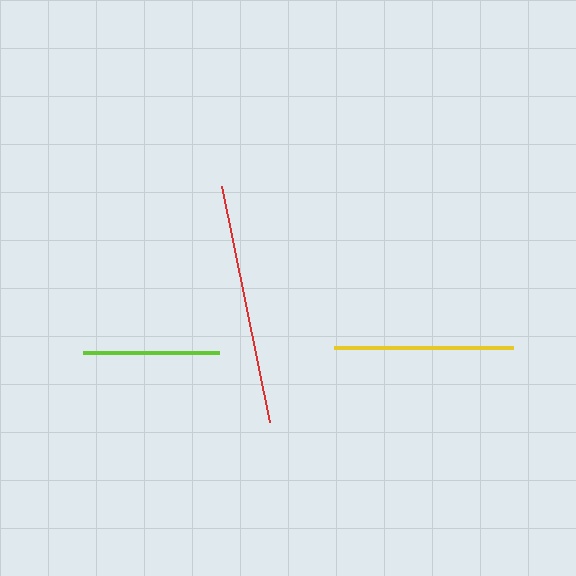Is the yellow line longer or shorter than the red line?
The red line is longer than the yellow line.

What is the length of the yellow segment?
The yellow segment is approximately 179 pixels long.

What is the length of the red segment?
The red segment is approximately 242 pixels long.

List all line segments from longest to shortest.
From longest to shortest: red, yellow, lime.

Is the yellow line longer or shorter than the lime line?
The yellow line is longer than the lime line.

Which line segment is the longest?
The red line is the longest at approximately 242 pixels.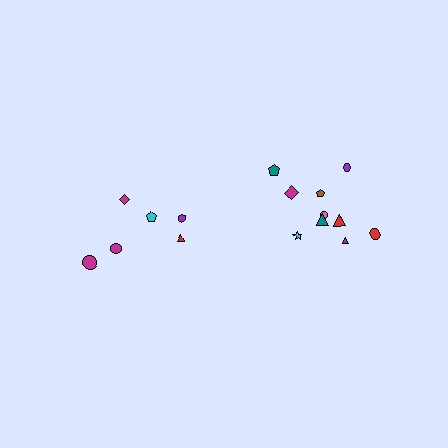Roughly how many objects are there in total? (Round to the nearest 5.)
Roughly 15 objects in total.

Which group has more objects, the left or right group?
The right group.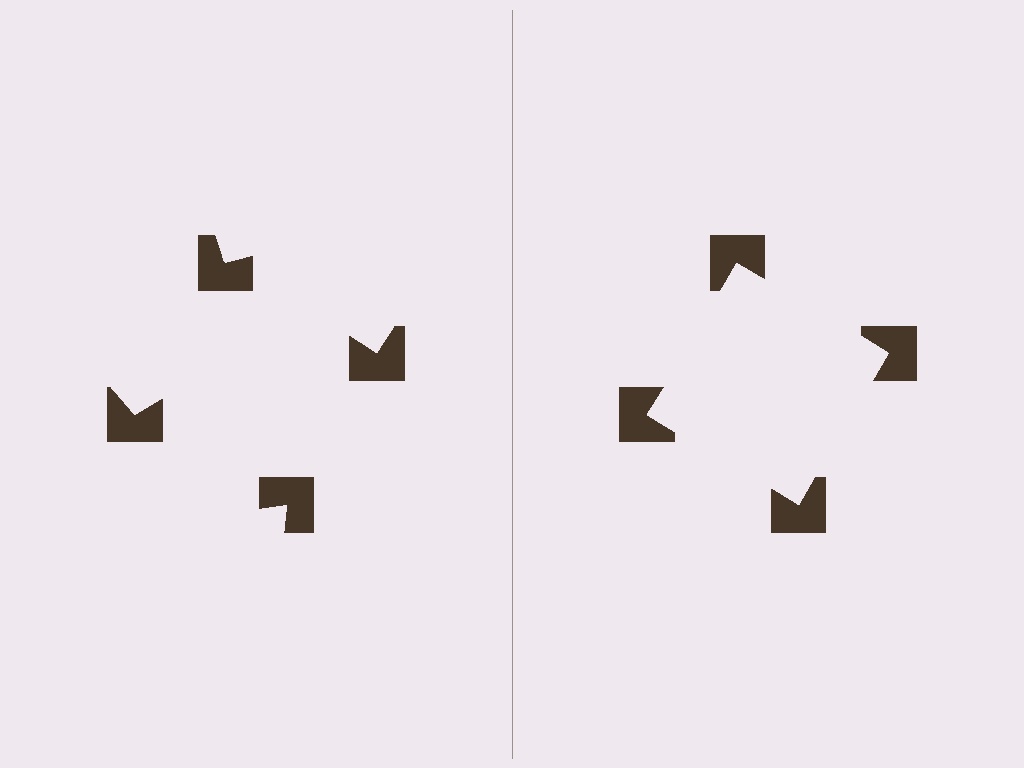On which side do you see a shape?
An illusory square appears on the right side. On the left side the wedge cuts are rotated, so no coherent shape forms.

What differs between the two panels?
The notched squares are positioned identically on both sides; only the wedge orientations differ. On the right they align to a square; on the left they are misaligned.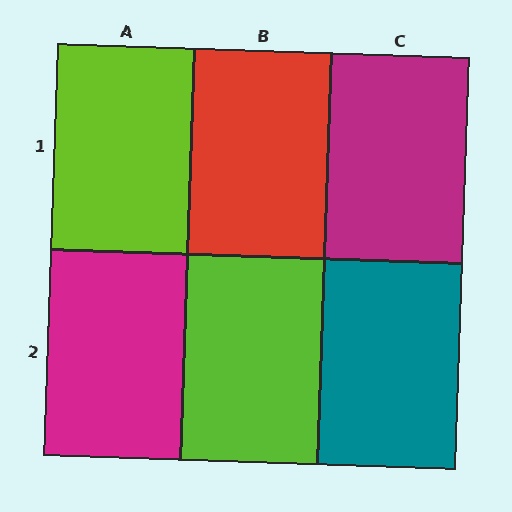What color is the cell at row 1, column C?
Magenta.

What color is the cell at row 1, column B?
Red.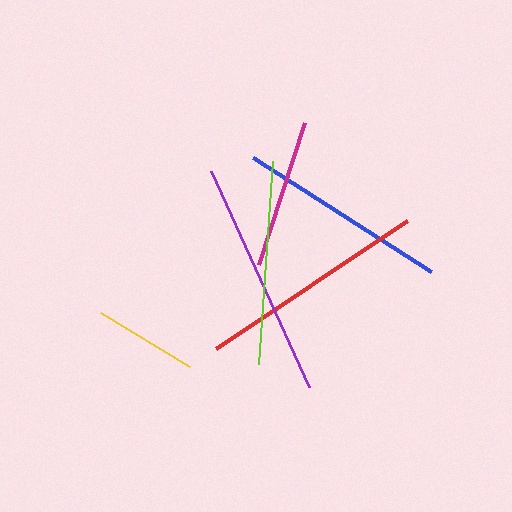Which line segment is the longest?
The purple line is the longest at approximately 237 pixels.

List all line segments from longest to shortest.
From longest to shortest: purple, red, blue, lime, magenta, yellow.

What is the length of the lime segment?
The lime segment is approximately 203 pixels long.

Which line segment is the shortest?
The yellow line is the shortest at approximately 104 pixels.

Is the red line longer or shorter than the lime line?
The red line is longer than the lime line.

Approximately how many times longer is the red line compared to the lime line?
The red line is approximately 1.1 times the length of the lime line.